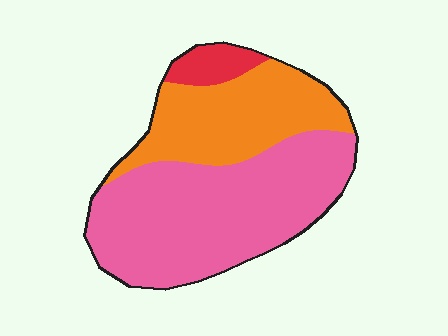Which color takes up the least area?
Red, at roughly 5%.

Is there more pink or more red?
Pink.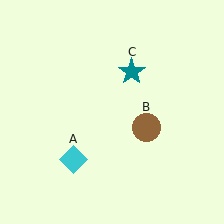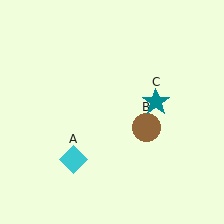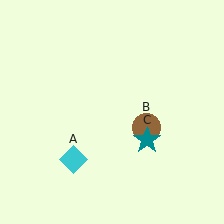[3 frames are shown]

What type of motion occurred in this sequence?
The teal star (object C) rotated clockwise around the center of the scene.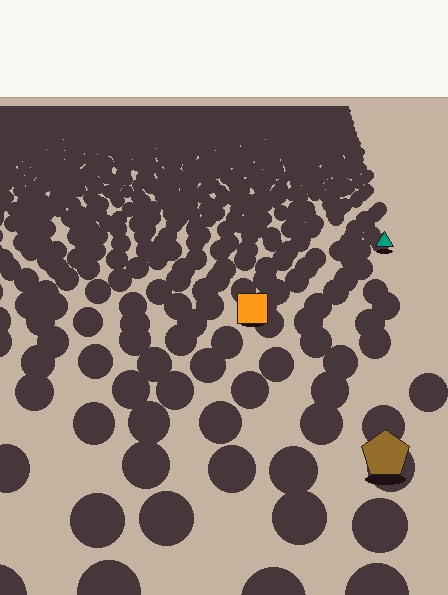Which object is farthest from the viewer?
The teal triangle is farthest from the viewer. It appears smaller and the ground texture around it is denser.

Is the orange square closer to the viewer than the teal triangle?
Yes. The orange square is closer — you can tell from the texture gradient: the ground texture is coarser near it.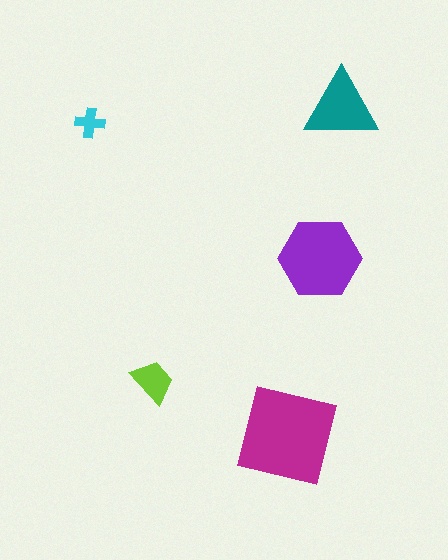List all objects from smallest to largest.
The cyan cross, the lime trapezoid, the teal triangle, the purple hexagon, the magenta square.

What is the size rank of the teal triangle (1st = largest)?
3rd.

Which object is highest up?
The teal triangle is topmost.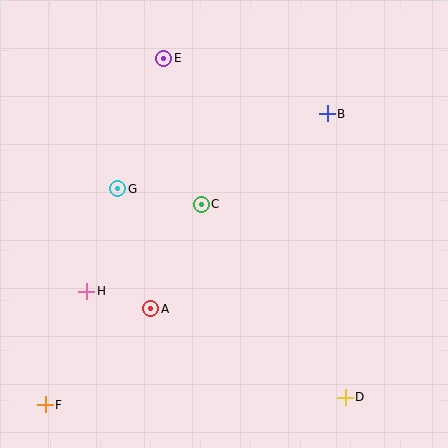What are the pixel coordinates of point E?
Point E is at (164, 59).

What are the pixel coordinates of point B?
Point B is at (327, 114).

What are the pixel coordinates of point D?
Point D is at (345, 397).